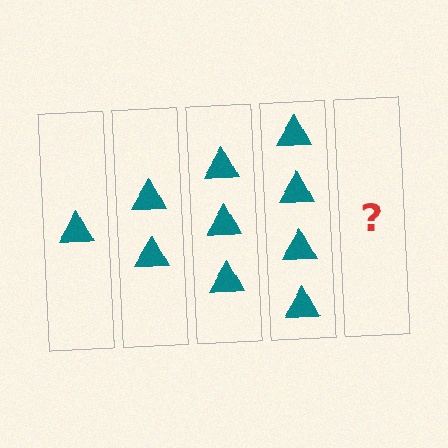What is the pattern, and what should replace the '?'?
The pattern is that each step adds one more triangle. The '?' should be 5 triangles.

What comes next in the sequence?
The next element should be 5 triangles.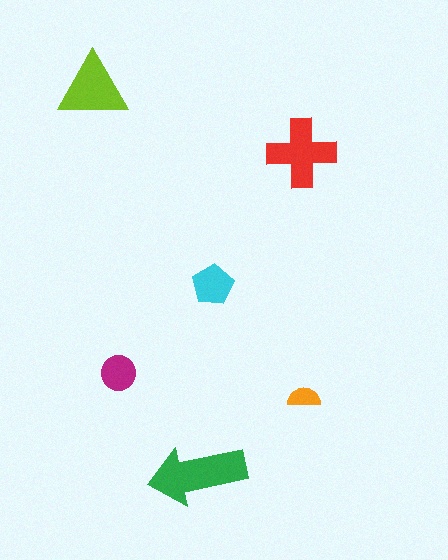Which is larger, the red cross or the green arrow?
The green arrow.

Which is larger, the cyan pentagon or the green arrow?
The green arrow.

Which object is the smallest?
The orange semicircle.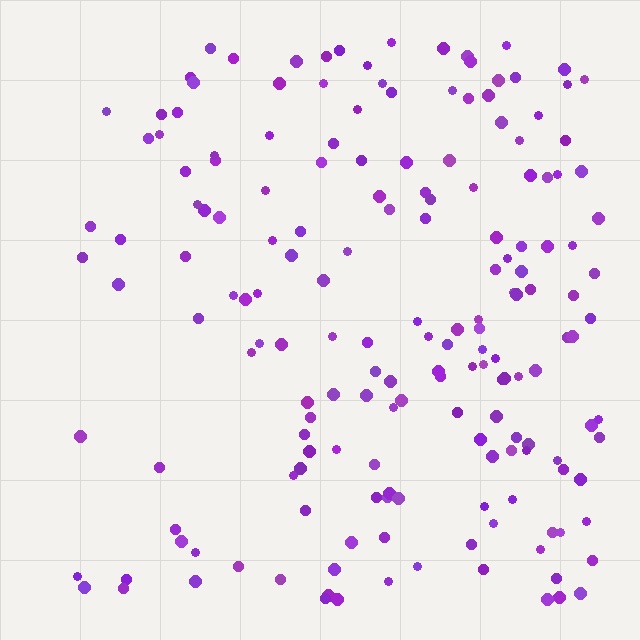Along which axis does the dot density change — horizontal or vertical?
Horizontal.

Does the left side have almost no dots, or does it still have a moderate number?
Still a moderate number, just noticeably fewer than the right.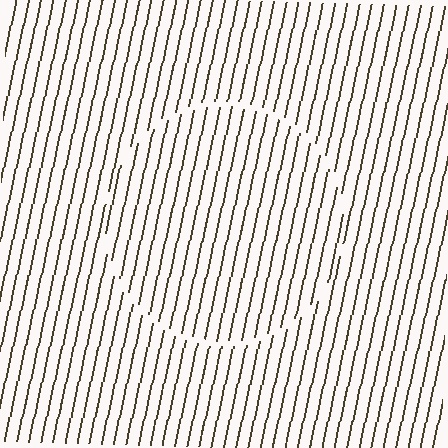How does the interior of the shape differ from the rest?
The interior of the shape contains the same grating, shifted by half a period — the contour is defined by the phase discontinuity where line-ends from the inner and outer gratings abut.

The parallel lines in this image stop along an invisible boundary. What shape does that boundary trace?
An illusory circle. The interior of the shape contains the same grating, shifted by half a period — the contour is defined by the phase discontinuity where line-ends from the inner and outer gratings abut.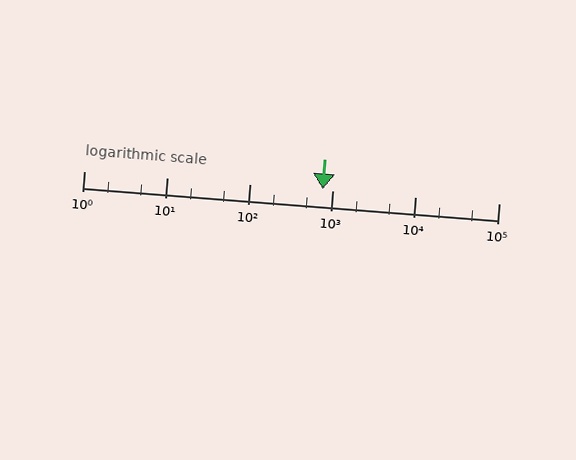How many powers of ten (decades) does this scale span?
The scale spans 5 decades, from 1 to 100000.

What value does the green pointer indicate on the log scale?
The pointer indicates approximately 750.